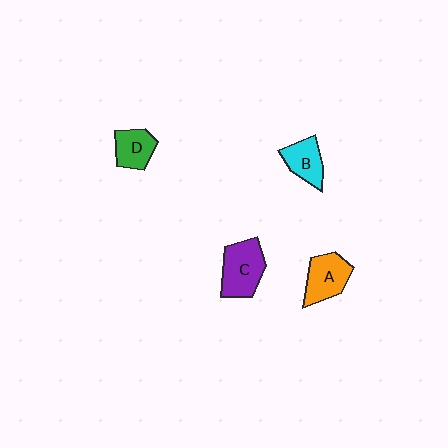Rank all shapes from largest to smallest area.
From largest to smallest: C (purple), A (orange), B (cyan), D (green).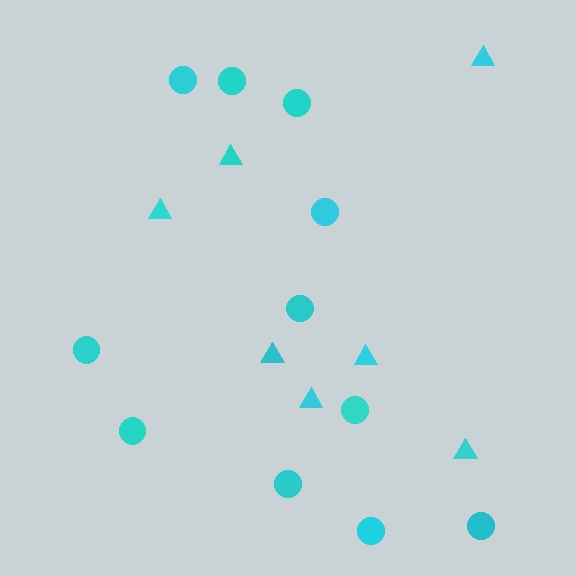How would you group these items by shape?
There are 2 groups: one group of triangles (7) and one group of circles (11).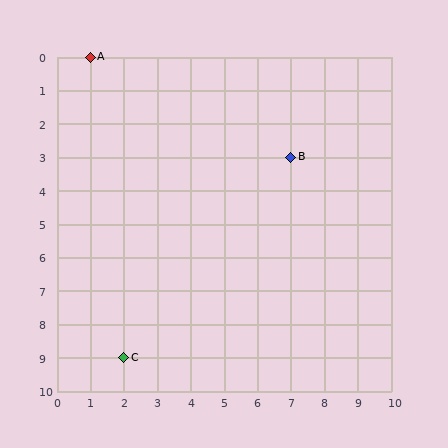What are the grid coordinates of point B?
Point B is at grid coordinates (7, 3).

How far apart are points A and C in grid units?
Points A and C are 1 column and 9 rows apart (about 9.1 grid units diagonally).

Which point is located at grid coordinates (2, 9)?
Point C is at (2, 9).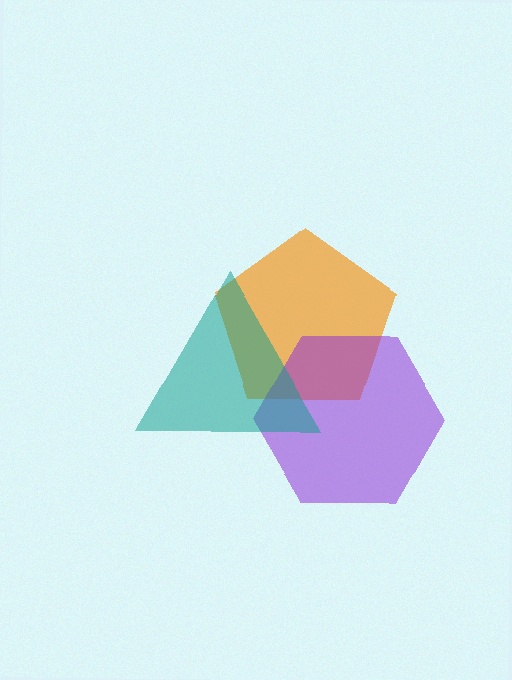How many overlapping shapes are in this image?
There are 3 overlapping shapes in the image.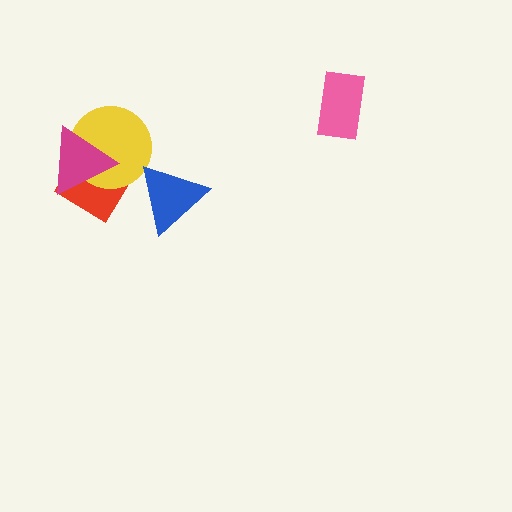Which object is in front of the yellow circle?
The magenta triangle is in front of the yellow circle.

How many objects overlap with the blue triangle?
0 objects overlap with the blue triangle.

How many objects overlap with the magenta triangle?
2 objects overlap with the magenta triangle.